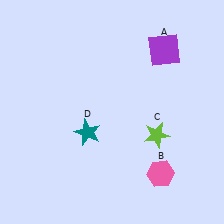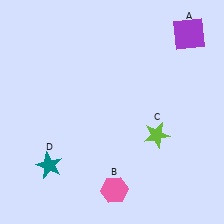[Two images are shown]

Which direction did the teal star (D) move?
The teal star (D) moved left.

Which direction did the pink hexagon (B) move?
The pink hexagon (B) moved left.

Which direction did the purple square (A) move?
The purple square (A) moved right.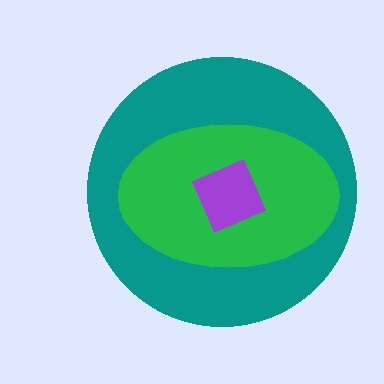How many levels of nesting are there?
3.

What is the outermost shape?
The teal circle.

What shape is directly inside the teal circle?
The green ellipse.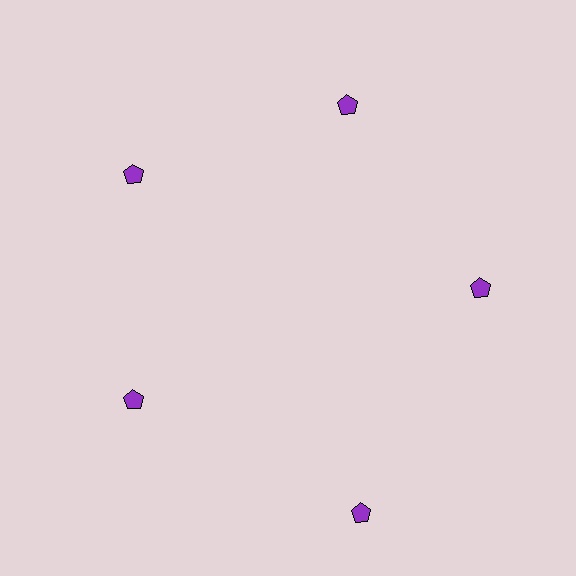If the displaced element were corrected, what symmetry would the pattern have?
It would have 5-fold rotational symmetry — the pattern would map onto itself every 72 degrees.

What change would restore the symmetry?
The symmetry would be restored by moving it inward, back onto the ring so that all 5 pentagons sit at equal angles and equal distance from the center.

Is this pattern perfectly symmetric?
No. The 5 purple pentagons are arranged in a ring, but one element near the 5 o'clock position is pushed outward from the center, breaking the 5-fold rotational symmetry.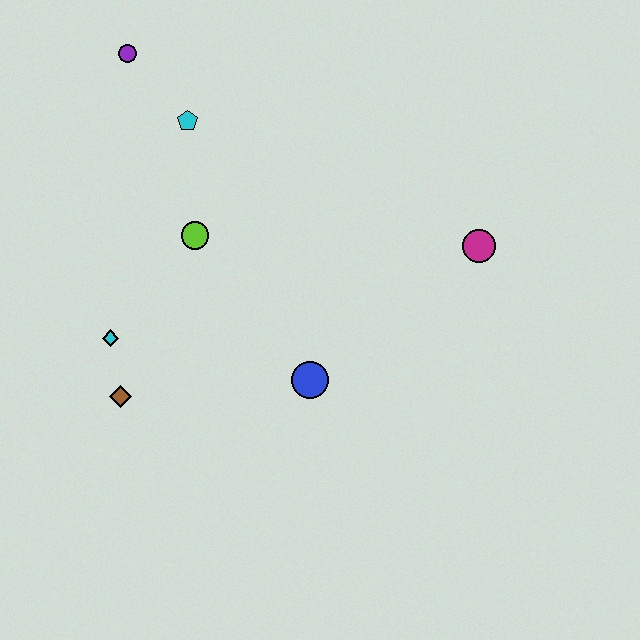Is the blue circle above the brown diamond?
Yes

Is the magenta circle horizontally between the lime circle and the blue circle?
No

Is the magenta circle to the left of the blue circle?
No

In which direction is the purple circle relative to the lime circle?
The purple circle is above the lime circle.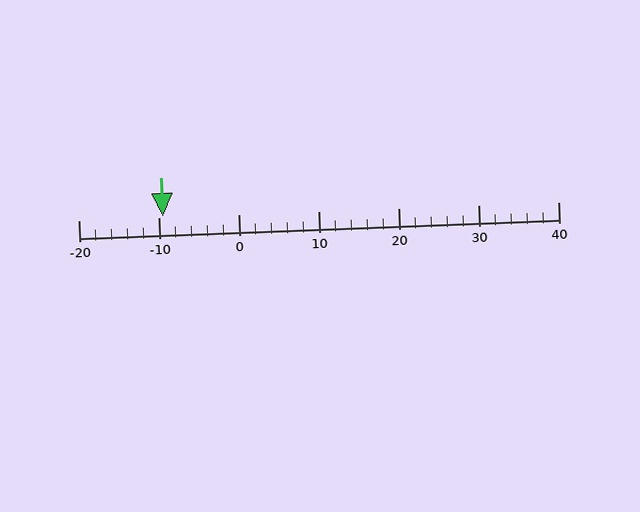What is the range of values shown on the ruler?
The ruler shows values from -20 to 40.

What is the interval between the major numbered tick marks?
The major tick marks are spaced 10 units apart.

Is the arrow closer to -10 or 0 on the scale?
The arrow is closer to -10.